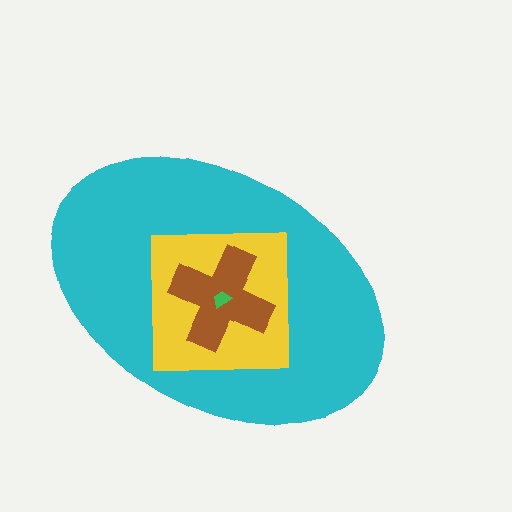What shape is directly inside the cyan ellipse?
The yellow square.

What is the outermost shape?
The cyan ellipse.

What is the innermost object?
The green trapezoid.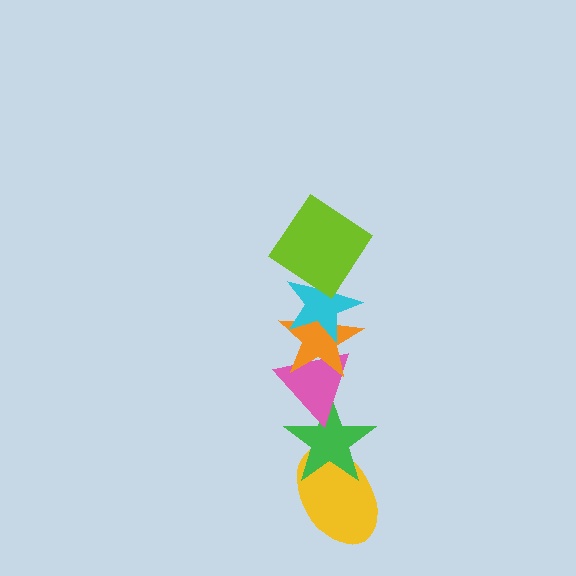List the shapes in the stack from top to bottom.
From top to bottom: the lime diamond, the cyan star, the orange star, the pink triangle, the green star, the yellow ellipse.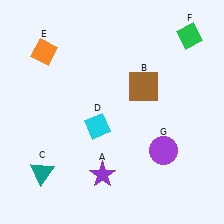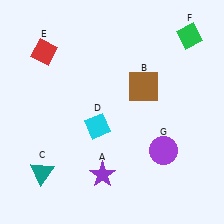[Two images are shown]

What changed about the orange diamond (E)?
In Image 1, E is orange. In Image 2, it changed to red.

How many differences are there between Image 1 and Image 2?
There is 1 difference between the two images.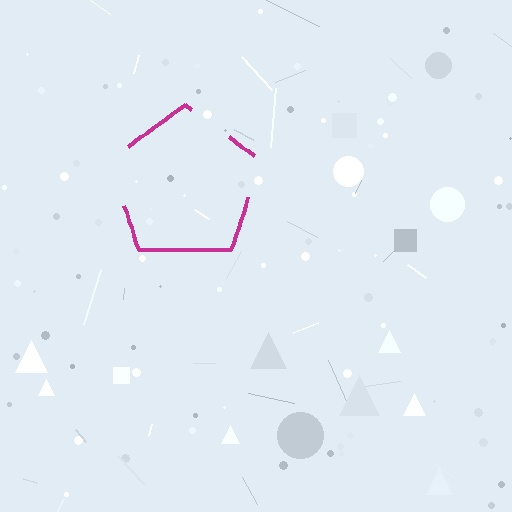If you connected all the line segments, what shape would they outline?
They would outline a pentagon.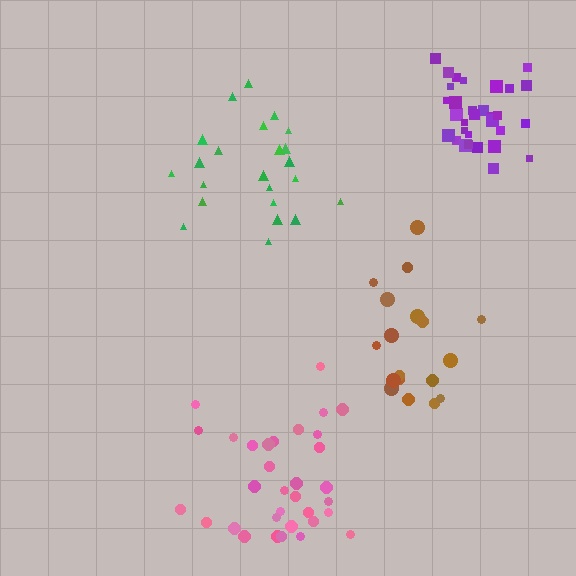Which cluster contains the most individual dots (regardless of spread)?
Pink (33).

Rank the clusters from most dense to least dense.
purple, green, pink, brown.